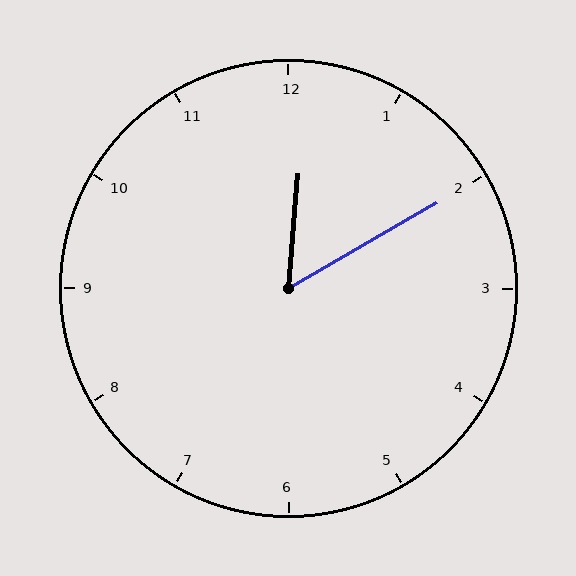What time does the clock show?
12:10.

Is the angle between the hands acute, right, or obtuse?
It is acute.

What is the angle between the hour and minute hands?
Approximately 55 degrees.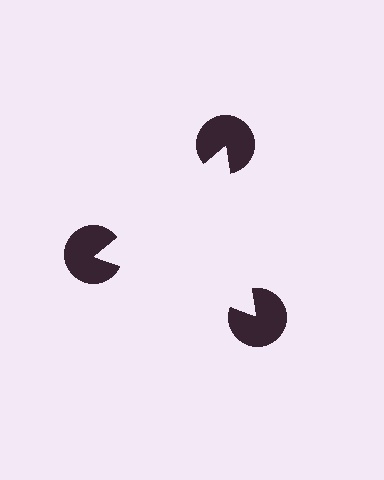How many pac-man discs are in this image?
There are 3 — one at each vertex of the illusory triangle.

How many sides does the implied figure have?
3 sides.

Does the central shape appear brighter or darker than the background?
It typically appears slightly brighter than the background, even though no actual brightness change is drawn.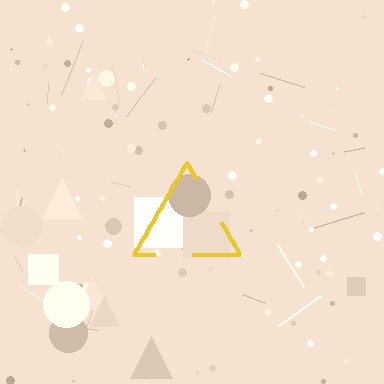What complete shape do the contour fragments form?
The contour fragments form a triangle.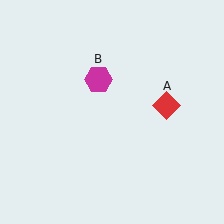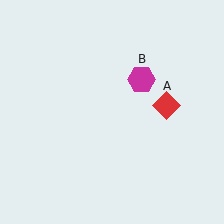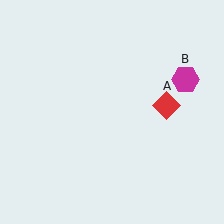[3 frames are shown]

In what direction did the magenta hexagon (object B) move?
The magenta hexagon (object B) moved right.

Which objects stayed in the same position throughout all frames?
Red diamond (object A) remained stationary.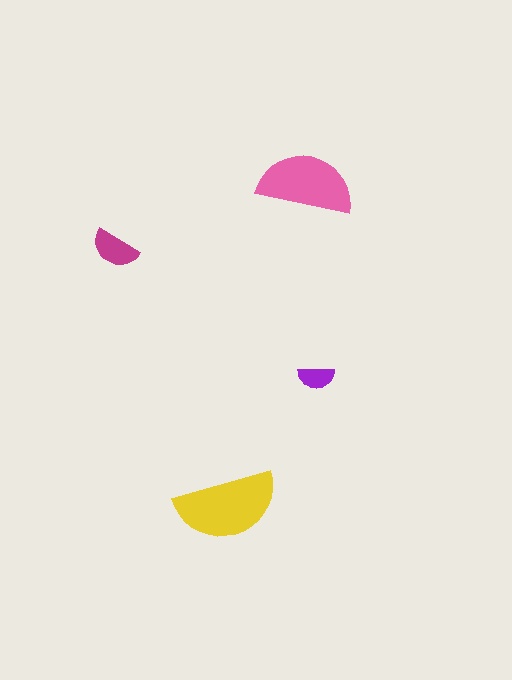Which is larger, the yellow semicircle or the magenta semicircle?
The yellow one.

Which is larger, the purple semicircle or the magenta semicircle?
The magenta one.